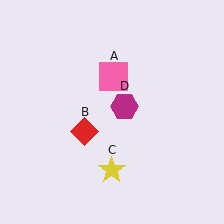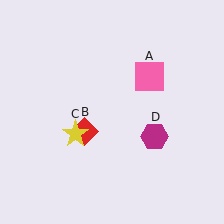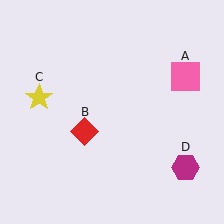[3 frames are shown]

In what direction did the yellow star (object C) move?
The yellow star (object C) moved up and to the left.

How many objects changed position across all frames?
3 objects changed position: pink square (object A), yellow star (object C), magenta hexagon (object D).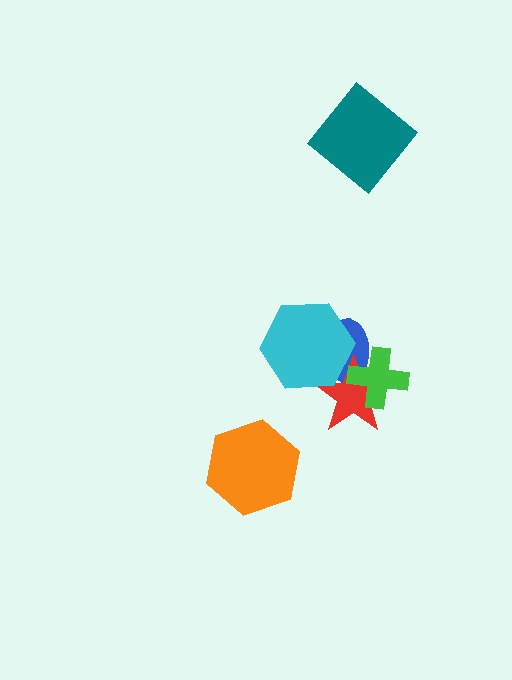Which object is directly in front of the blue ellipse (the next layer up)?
The red star is directly in front of the blue ellipse.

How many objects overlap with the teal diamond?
0 objects overlap with the teal diamond.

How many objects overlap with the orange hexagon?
0 objects overlap with the orange hexagon.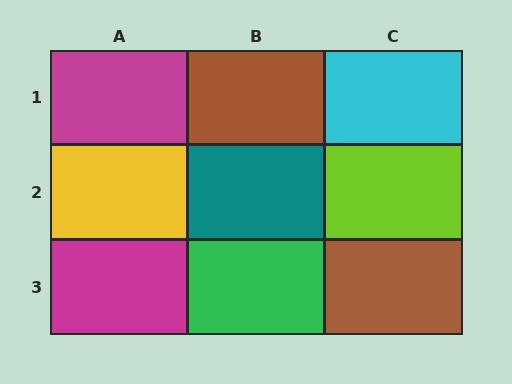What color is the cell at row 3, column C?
Brown.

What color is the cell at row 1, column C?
Cyan.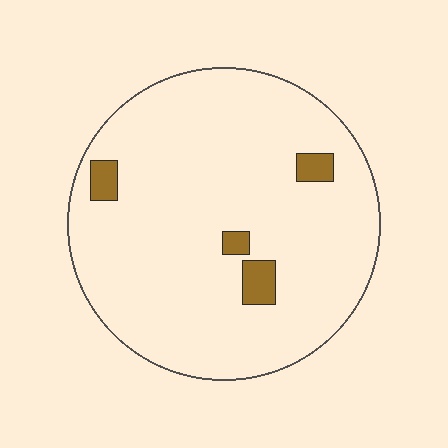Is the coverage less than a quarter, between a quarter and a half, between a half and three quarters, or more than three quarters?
Less than a quarter.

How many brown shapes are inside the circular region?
4.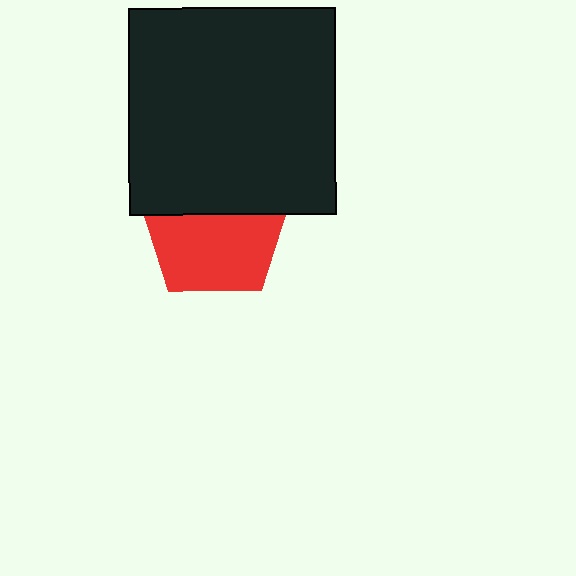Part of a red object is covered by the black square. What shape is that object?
It is a pentagon.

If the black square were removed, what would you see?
You would see the complete red pentagon.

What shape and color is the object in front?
The object in front is a black square.